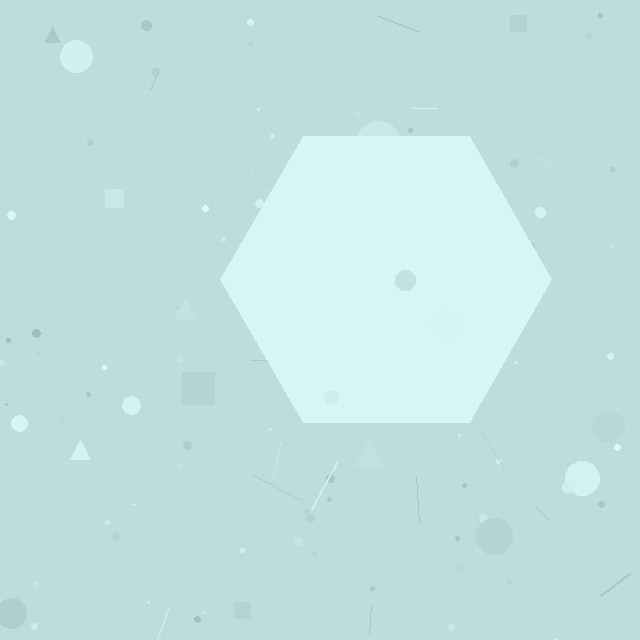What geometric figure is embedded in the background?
A hexagon is embedded in the background.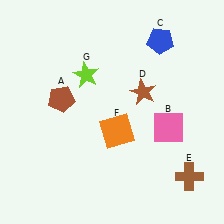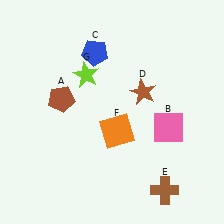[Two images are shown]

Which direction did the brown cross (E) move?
The brown cross (E) moved left.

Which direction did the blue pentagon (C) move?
The blue pentagon (C) moved left.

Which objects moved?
The objects that moved are: the blue pentagon (C), the brown cross (E).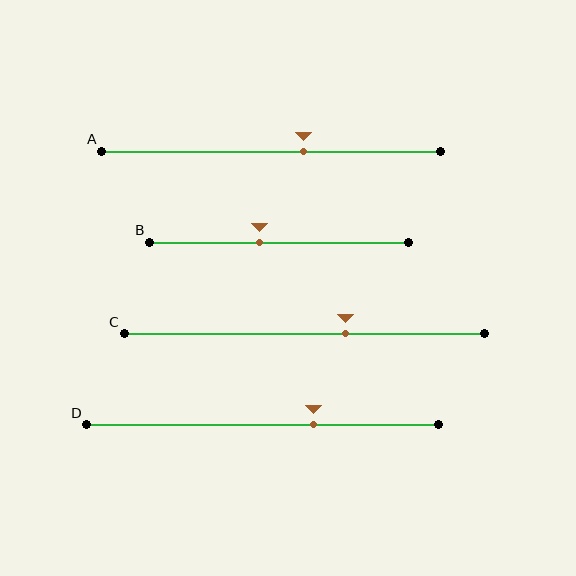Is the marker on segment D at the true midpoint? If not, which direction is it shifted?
No, the marker on segment D is shifted to the right by about 14% of the segment length.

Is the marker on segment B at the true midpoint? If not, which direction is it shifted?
No, the marker on segment B is shifted to the left by about 7% of the segment length.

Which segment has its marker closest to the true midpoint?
Segment B has its marker closest to the true midpoint.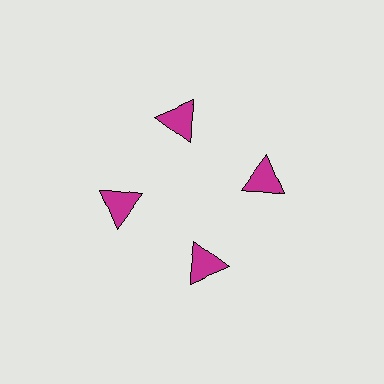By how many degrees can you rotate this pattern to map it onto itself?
The pattern maps onto itself every 90 degrees of rotation.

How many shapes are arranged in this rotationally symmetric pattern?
There are 4 shapes, arranged in 4 groups of 1.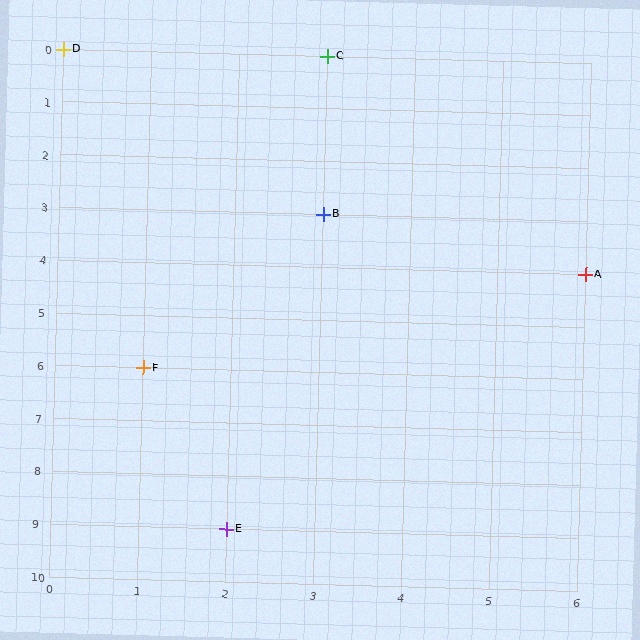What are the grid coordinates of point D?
Point D is at grid coordinates (0, 0).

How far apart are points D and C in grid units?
Points D and C are 3 columns apart.